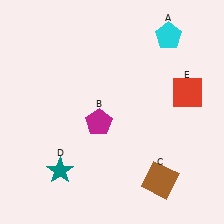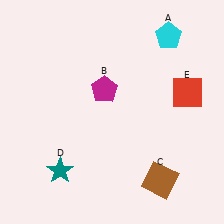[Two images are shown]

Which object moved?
The magenta pentagon (B) moved up.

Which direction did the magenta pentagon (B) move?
The magenta pentagon (B) moved up.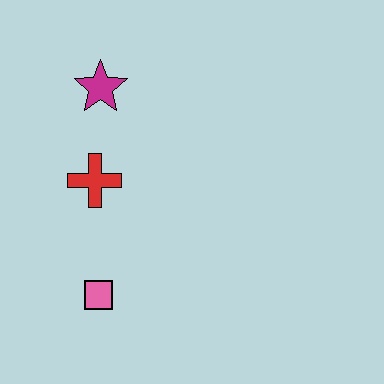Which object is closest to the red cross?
The magenta star is closest to the red cross.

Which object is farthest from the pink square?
The magenta star is farthest from the pink square.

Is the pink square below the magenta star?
Yes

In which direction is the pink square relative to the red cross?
The pink square is below the red cross.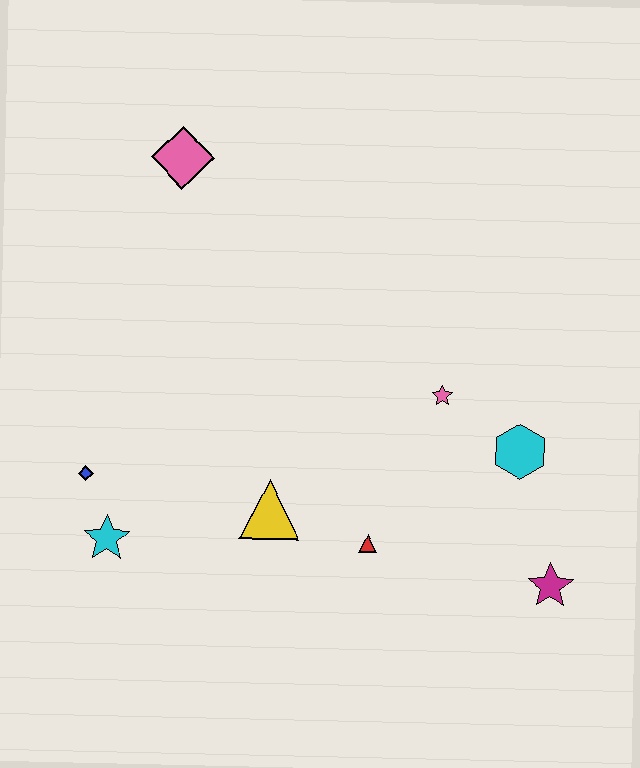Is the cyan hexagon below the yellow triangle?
No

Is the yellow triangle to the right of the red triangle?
No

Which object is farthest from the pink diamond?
The magenta star is farthest from the pink diamond.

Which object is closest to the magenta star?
The cyan hexagon is closest to the magenta star.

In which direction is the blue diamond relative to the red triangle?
The blue diamond is to the left of the red triangle.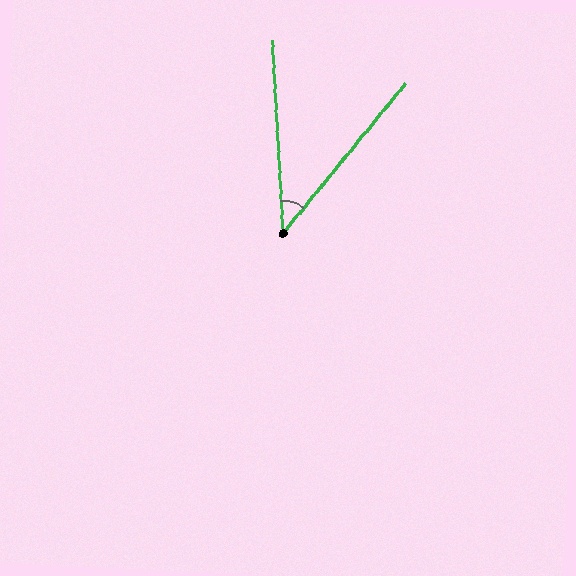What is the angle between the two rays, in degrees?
Approximately 43 degrees.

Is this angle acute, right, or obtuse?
It is acute.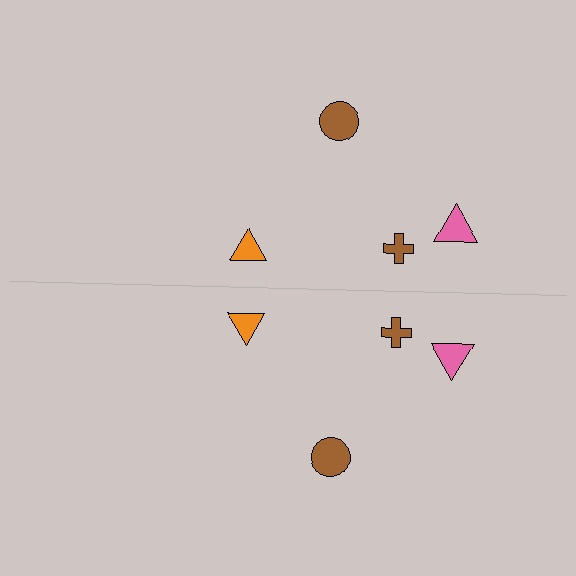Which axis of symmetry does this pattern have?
The pattern has a horizontal axis of symmetry running through the center of the image.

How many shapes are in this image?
There are 8 shapes in this image.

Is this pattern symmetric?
Yes, this pattern has bilateral (reflection) symmetry.